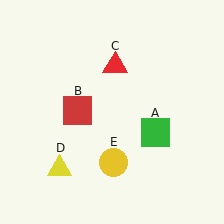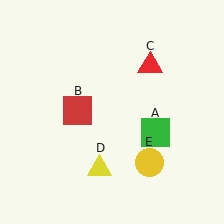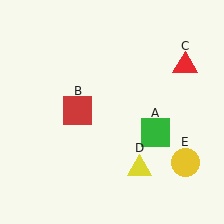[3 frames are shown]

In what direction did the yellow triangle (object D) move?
The yellow triangle (object D) moved right.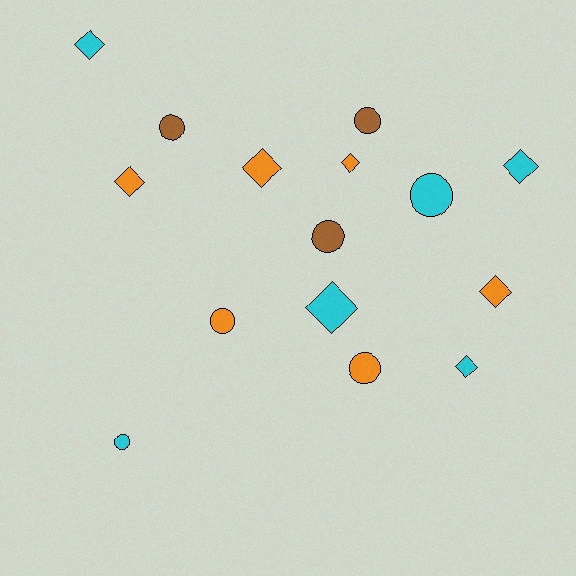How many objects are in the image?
There are 15 objects.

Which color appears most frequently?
Cyan, with 6 objects.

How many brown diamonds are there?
There are no brown diamonds.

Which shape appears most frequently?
Diamond, with 8 objects.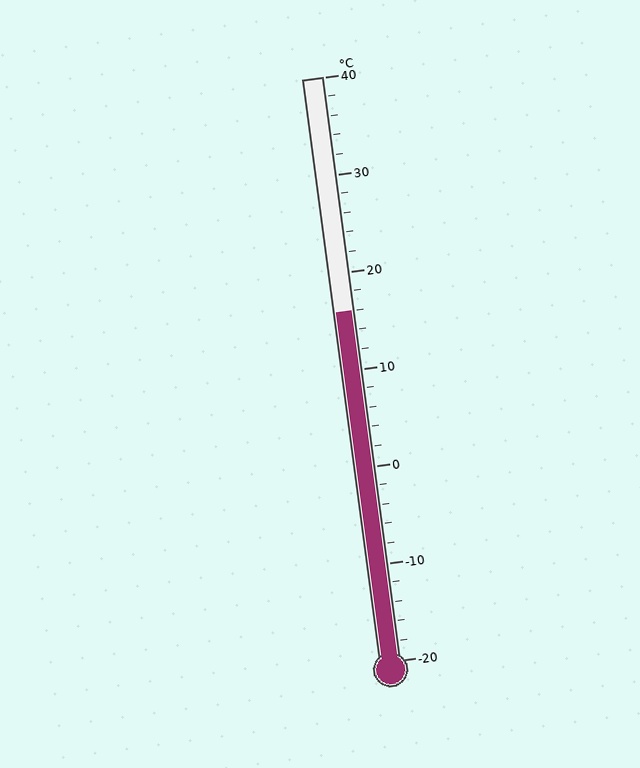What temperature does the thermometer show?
The thermometer shows approximately 16°C.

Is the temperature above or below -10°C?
The temperature is above -10°C.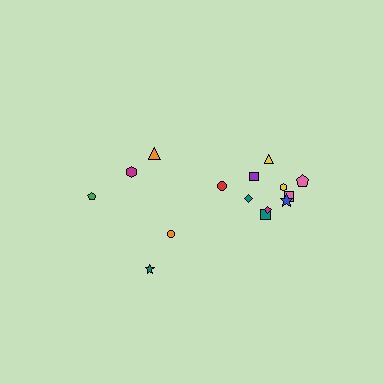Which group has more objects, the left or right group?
The right group.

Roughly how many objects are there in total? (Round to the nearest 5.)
Roughly 15 objects in total.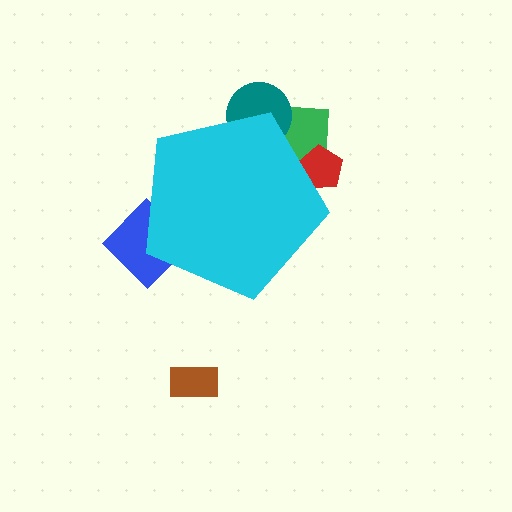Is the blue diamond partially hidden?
Yes, the blue diamond is partially hidden behind the cyan pentagon.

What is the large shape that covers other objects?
A cyan pentagon.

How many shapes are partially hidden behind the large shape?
4 shapes are partially hidden.